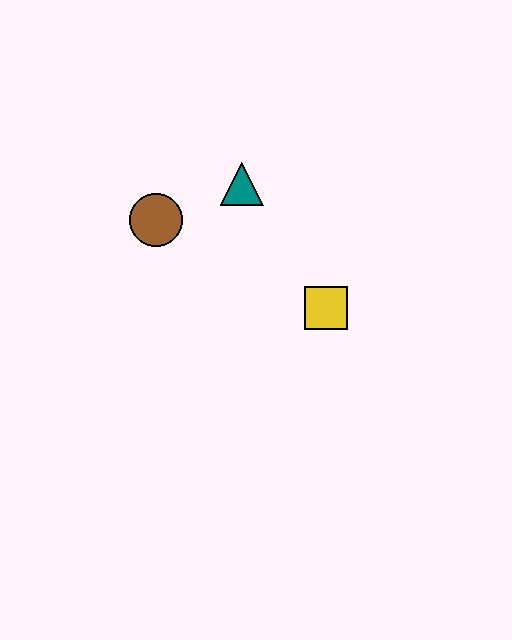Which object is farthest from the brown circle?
The yellow square is farthest from the brown circle.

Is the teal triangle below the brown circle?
No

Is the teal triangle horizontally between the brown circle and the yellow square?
Yes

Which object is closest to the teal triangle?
The brown circle is closest to the teal triangle.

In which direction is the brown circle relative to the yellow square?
The brown circle is to the left of the yellow square.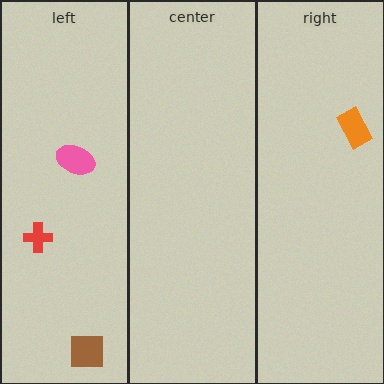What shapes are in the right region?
The orange rectangle.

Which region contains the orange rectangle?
The right region.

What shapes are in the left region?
The red cross, the pink ellipse, the brown square.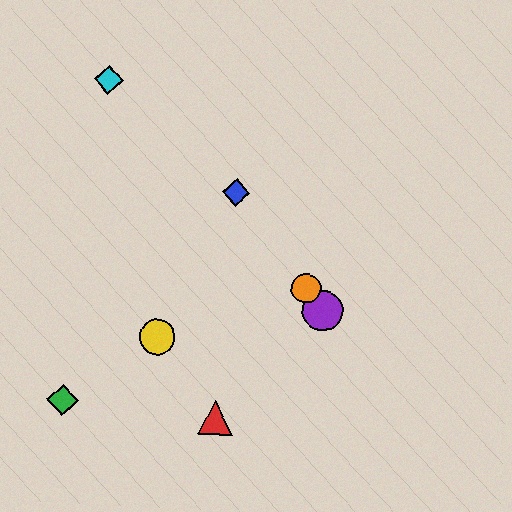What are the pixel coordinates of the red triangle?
The red triangle is at (215, 418).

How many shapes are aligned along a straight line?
3 shapes (the blue diamond, the purple circle, the orange circle) are aligned along a straight line.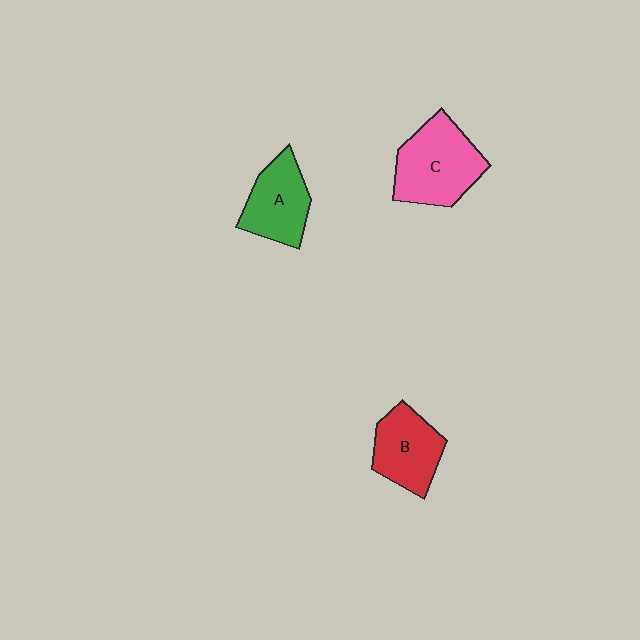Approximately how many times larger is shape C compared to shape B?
Approximately 1.3 times.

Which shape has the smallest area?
Shape A (green).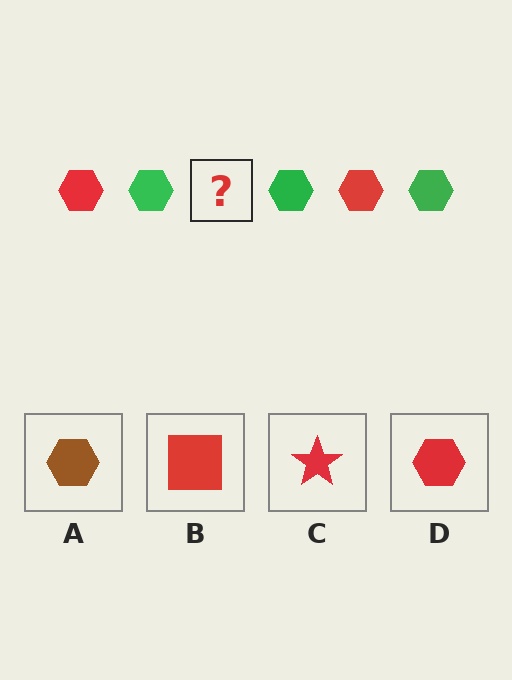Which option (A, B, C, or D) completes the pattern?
D.